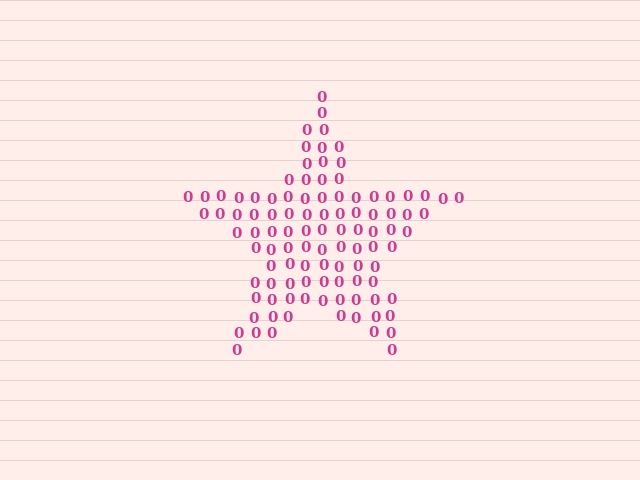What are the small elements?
The small elements are digit 0's.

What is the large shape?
The large shape is a star.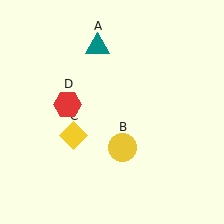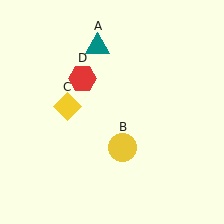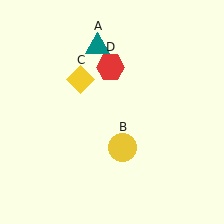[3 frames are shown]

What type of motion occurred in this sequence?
The yellow diamond (object C), red hexagon (object D) rotated clockwise around the center of the scene.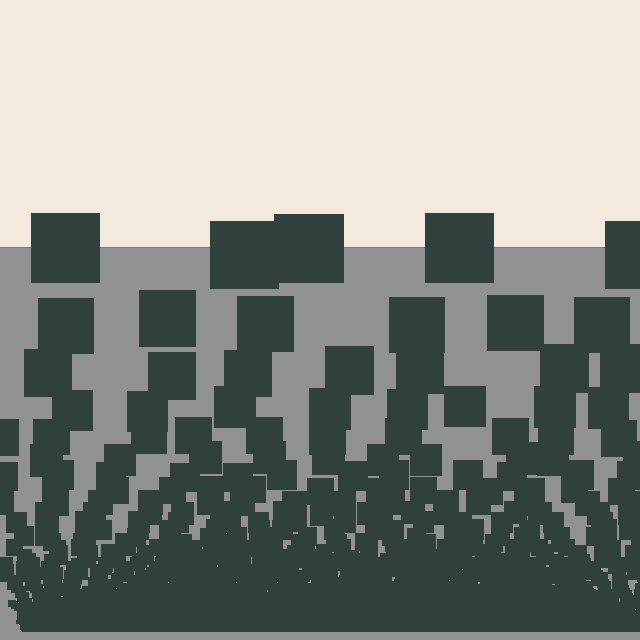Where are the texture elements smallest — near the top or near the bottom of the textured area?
Near the bottom.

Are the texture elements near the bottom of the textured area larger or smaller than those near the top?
Smaller. The gradient is inverted — elements near the bottom are smaller and denser.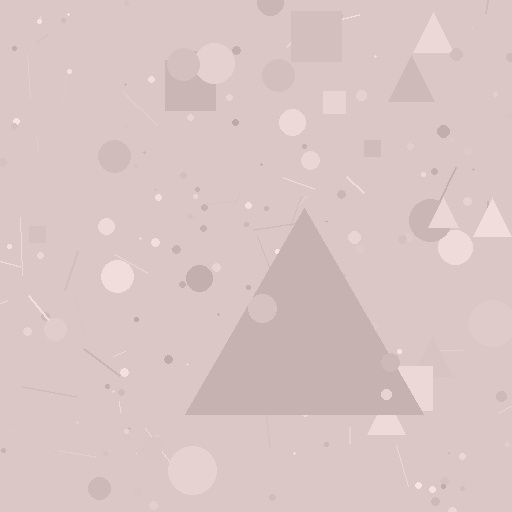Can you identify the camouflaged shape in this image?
The camouflaged shape is a triangle.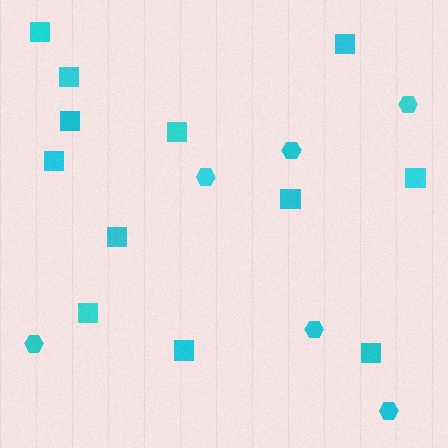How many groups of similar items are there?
There are 2 groups: one group of hexagons (6) and one group of squares (12).